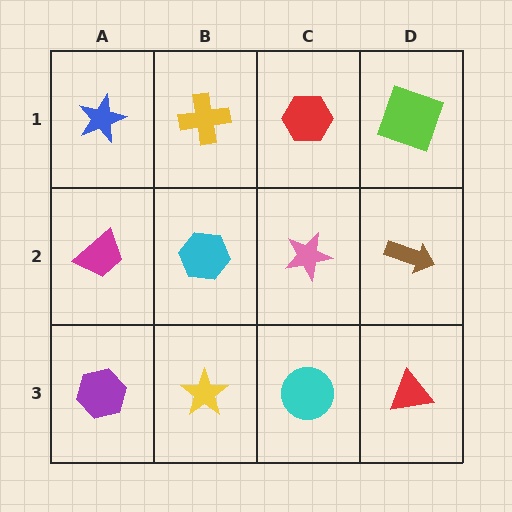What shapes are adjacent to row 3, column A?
A magenta trapezoid (row 2, column A), a yellow star (row 3, column B).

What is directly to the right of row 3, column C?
A red triangle.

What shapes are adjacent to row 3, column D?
A brown arrow (row 2, column D), a cyan circle (row 3, column C).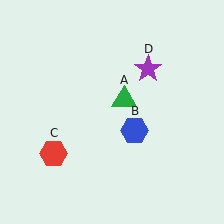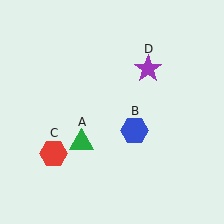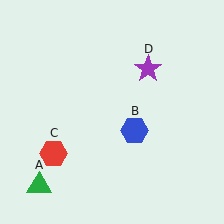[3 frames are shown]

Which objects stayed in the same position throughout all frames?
Blue hexagon (object B) and red hexagon (object C) and purple star (object D) remained stationary.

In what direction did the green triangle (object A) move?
The green triangle (object A) moved down and to the left.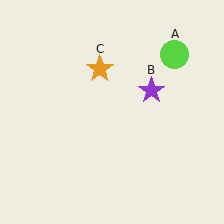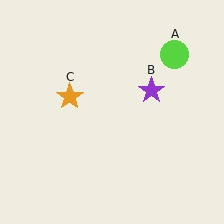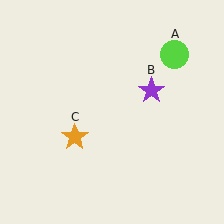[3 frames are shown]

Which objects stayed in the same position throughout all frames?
Lime circle (object A) and purple star (object B) remained stationary.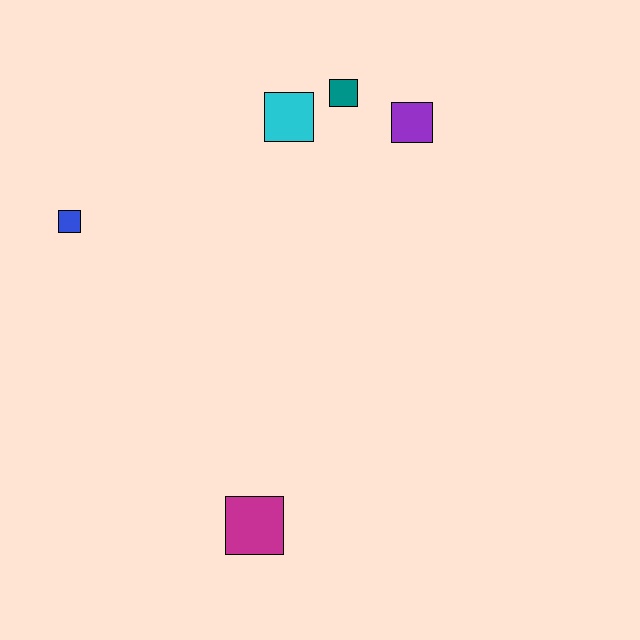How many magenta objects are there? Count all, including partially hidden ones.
There is 1 magenta object.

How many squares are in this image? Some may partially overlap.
There are 5 squares.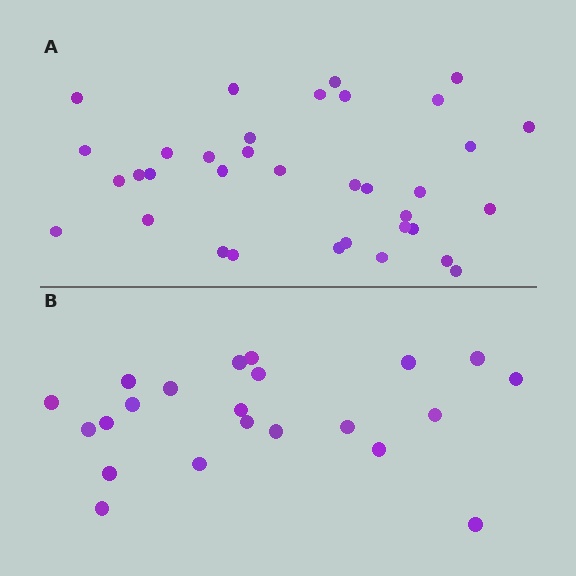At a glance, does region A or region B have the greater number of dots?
Region A (the top region) has more dots.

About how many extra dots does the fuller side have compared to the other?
Region A has approximately 15 more dots than region B.